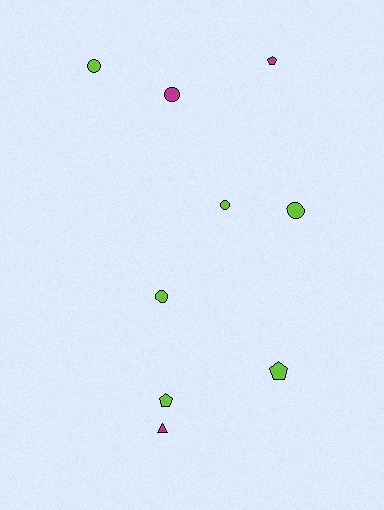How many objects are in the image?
There are 9 objects.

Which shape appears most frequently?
Circle, with 5 objects.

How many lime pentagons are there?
There are 2 lime pentagons.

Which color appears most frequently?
Lime, with 6 objects.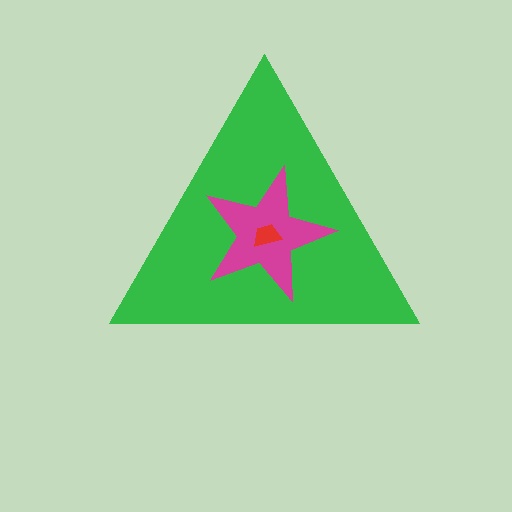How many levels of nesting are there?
3.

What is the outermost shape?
The green triangle.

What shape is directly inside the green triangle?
The magenta star.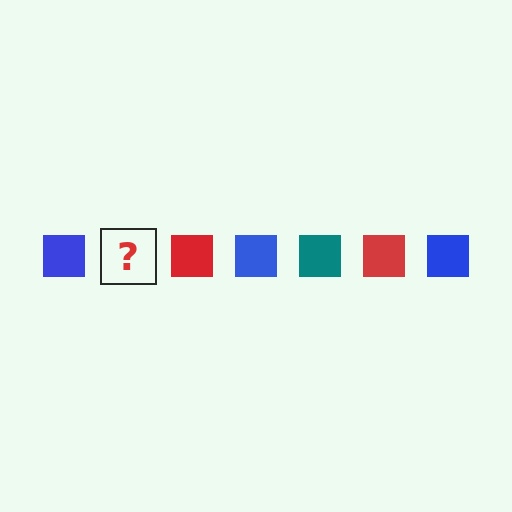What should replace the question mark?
The question mark should be replaced with a teal square.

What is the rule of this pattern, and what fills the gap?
The rule is that the pattern cycles through blue, teal, red squares. The gap should be filled with a teal square.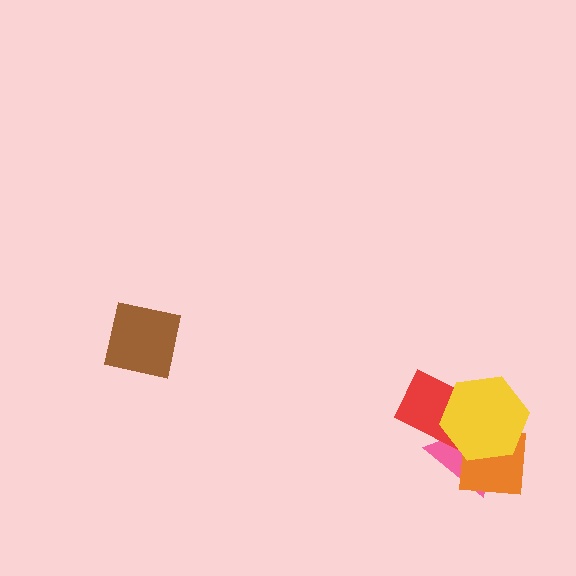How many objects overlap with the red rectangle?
3 objects overlap with the red rectangle.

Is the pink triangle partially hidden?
Yes, it is partially covered by another shape.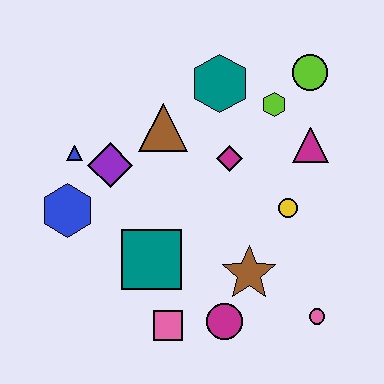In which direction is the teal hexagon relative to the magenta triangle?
The teal hexagon is to the left of the magenta triangle.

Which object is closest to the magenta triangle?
The lime hexagon is closest to the magenta triangle.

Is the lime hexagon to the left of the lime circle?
Yes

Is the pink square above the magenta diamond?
No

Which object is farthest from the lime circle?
The pink square is farthest from the lime circle.